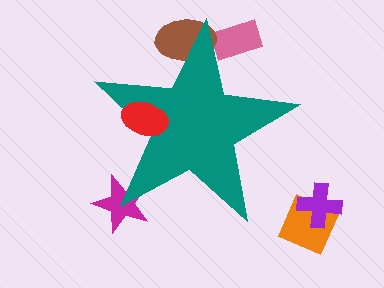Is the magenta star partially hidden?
Yes, the magenta star is partially hidden behind the teal star.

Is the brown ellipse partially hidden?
Yes, the brown ellipse is partially hidden behind the teal star.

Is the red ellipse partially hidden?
No, the red ellipse is fully visible.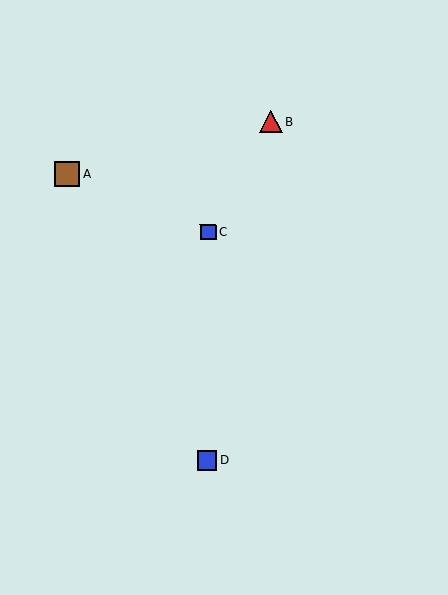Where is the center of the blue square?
The center of the blue square is at (207, 461).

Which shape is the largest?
The brown square (labeled A) is the largest.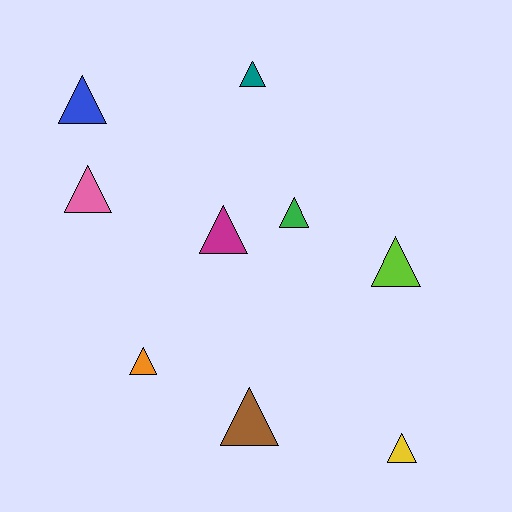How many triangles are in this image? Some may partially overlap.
There are 9 triangles.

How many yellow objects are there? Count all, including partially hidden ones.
There is 1 yellow object.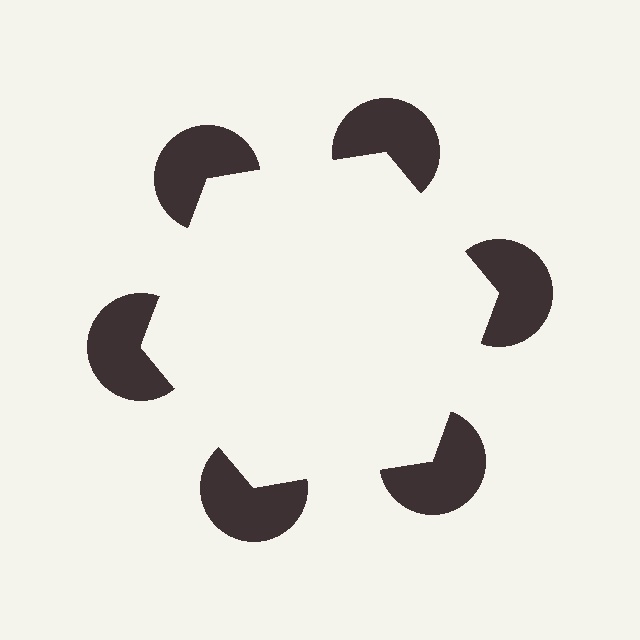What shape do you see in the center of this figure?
An illusory hexagon — its edges are inferred from the aligned wedge cuts in the pac-man discs, not physically drawn.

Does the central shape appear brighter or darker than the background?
It typically appears slightly brighter than the background, even though no actual brightness change is drawn.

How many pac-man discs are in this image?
There are 6 — one at each vertex of the illusory hexagon.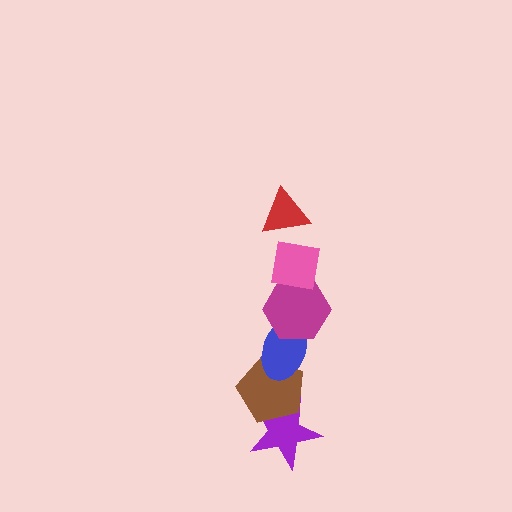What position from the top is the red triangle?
The red triangle is 1st from the top.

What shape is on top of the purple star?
The brown pentagon is on top of the purple star.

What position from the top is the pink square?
The pink square is 2nd from the top.